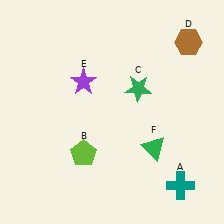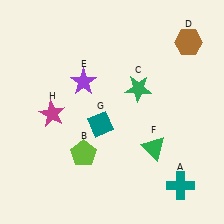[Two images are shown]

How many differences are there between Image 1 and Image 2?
There are 2 differences between the two images.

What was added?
A teal diamond (G), a magenta star (H) were added in Image 2.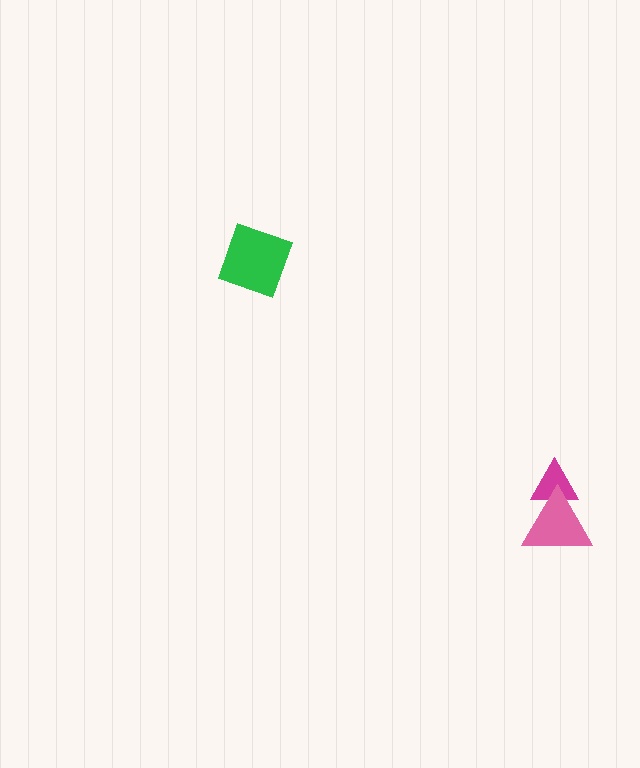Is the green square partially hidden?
No, no other shape covers it.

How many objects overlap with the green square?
0 objects overlap with the green square.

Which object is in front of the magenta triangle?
The pink triangle is in front of the magenta triangle.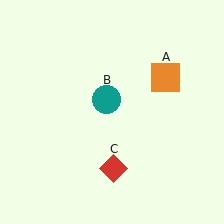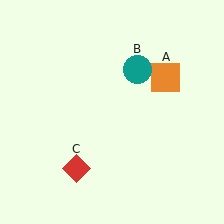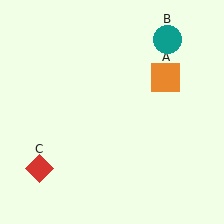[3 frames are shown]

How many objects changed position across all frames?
2 objects changed position: teal circle (object B), red diamond (object C).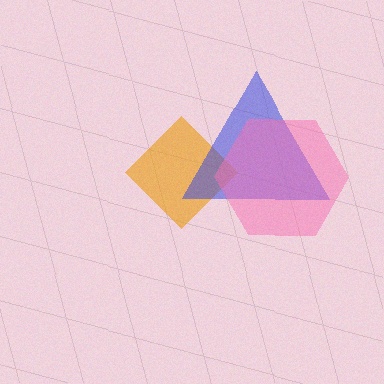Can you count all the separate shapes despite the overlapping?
Yes, there are 3 separate shapes.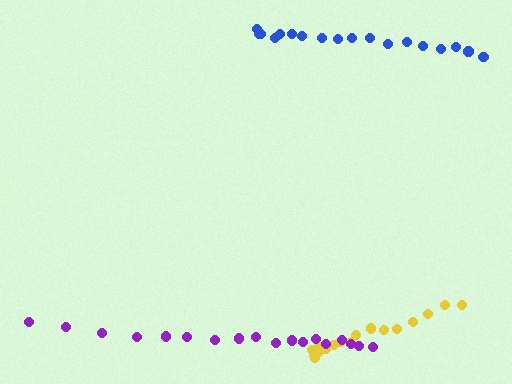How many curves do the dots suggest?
There are 3 distinct paths.